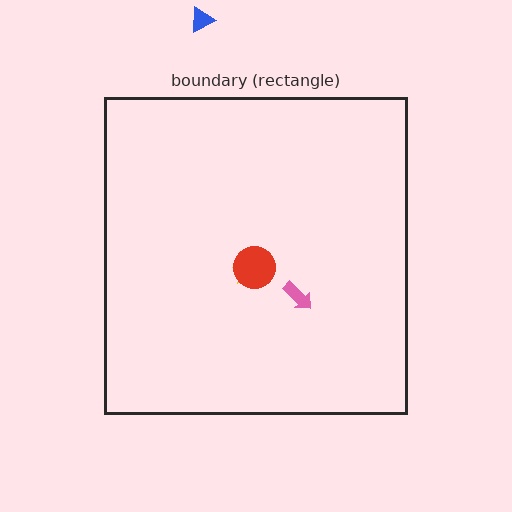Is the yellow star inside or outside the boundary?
Inside.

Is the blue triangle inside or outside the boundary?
Outside.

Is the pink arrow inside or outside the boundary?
Inside.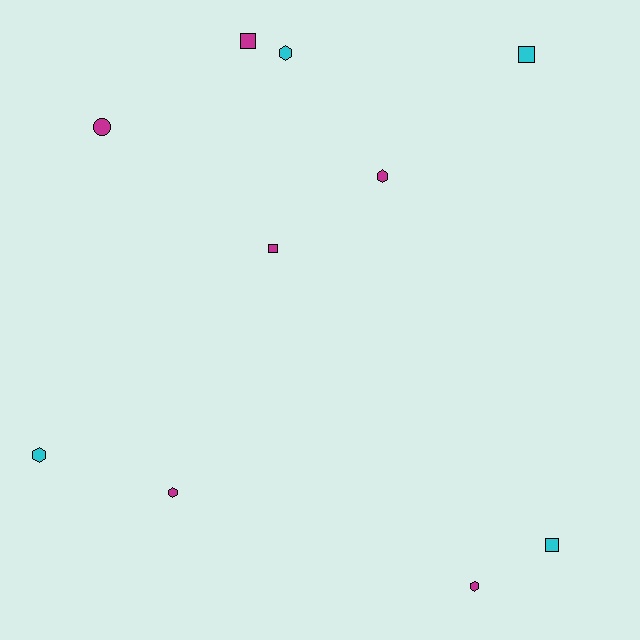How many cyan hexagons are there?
There are 2 cyan hexagons.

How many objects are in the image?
There are 10 objects.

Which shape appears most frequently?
Hexagon, with 5 objects.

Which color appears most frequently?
Magenta, with 6 objects.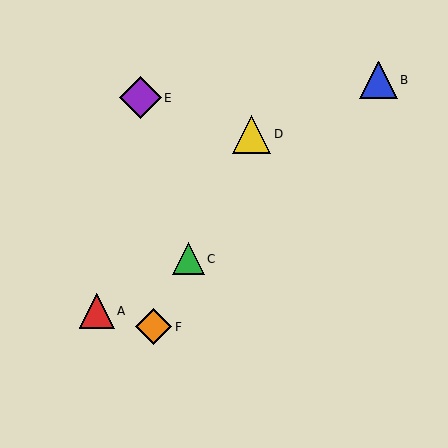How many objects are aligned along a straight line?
3 objects (C, D, F) are aligned along a straight line.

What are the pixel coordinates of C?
Object C is at (188, 259).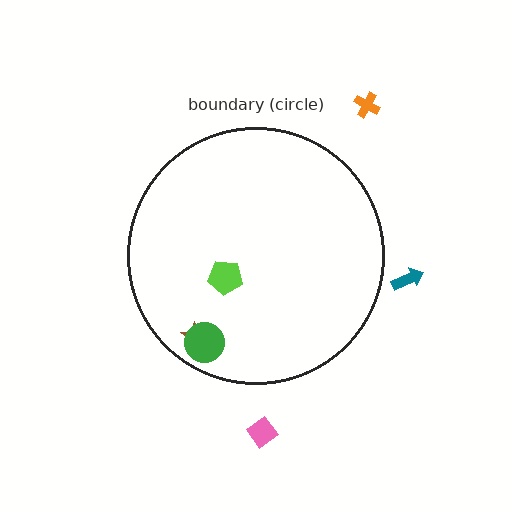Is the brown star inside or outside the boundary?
Inside.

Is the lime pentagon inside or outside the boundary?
Inside.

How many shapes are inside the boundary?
3 inside, 3 outside.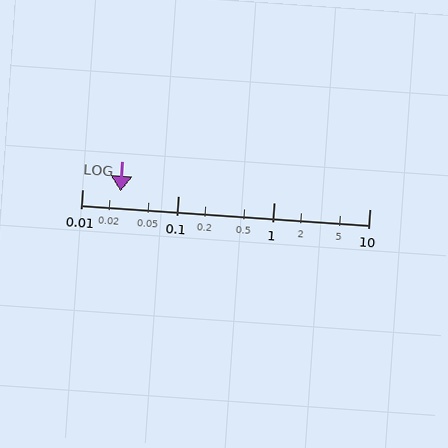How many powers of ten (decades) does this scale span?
The scale spans 3 decades, from 0.01 to 10.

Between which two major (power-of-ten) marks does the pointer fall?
The pointer is between 0.01 and 0.1.